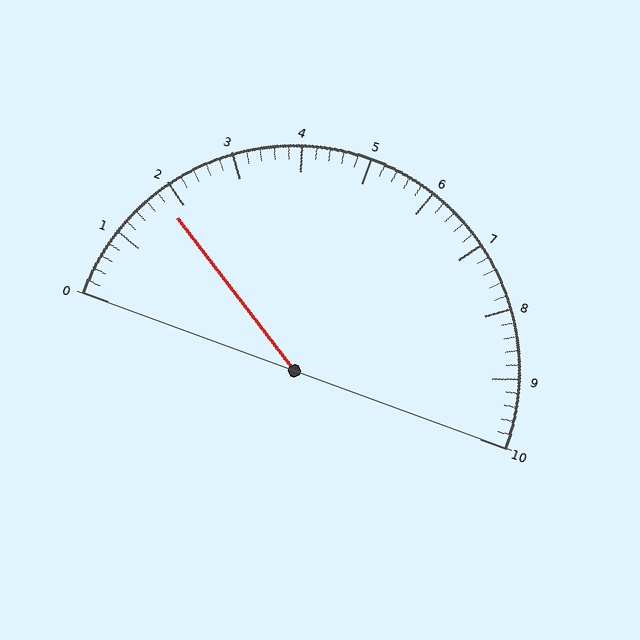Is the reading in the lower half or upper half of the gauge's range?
The reading is in the lower half of the range (0 to 10).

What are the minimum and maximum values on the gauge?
The gauge ranges from 0 to 10.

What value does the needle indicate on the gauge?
The needle indicates approximately 1.8.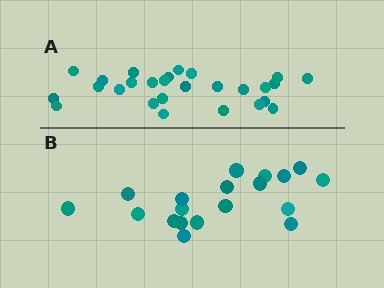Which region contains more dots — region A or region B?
Region A (the top region) has more dots.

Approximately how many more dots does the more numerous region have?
Region A has roughly 8 or so more dots than region B.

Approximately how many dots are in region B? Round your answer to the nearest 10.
About 20 dots. (The exact count is 19, which rounds to 20.)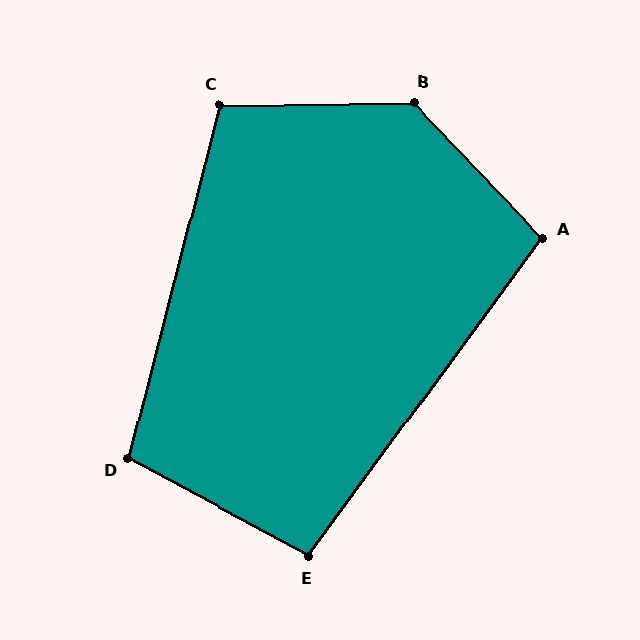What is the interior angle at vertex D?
Approximately 104 degrees (obtuse).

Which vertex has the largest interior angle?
B, at approximately 133 degrees.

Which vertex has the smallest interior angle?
E, at approximately 98 degrees.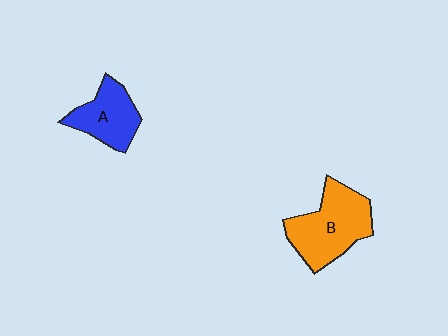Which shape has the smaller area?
Shape A (blue).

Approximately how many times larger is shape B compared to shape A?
Approximately 1.5 times.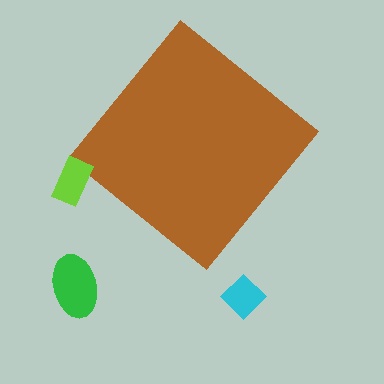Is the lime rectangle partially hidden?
No, the lime rectangle is fully visible.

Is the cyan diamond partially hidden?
No, the cyan diamond is fully visible.